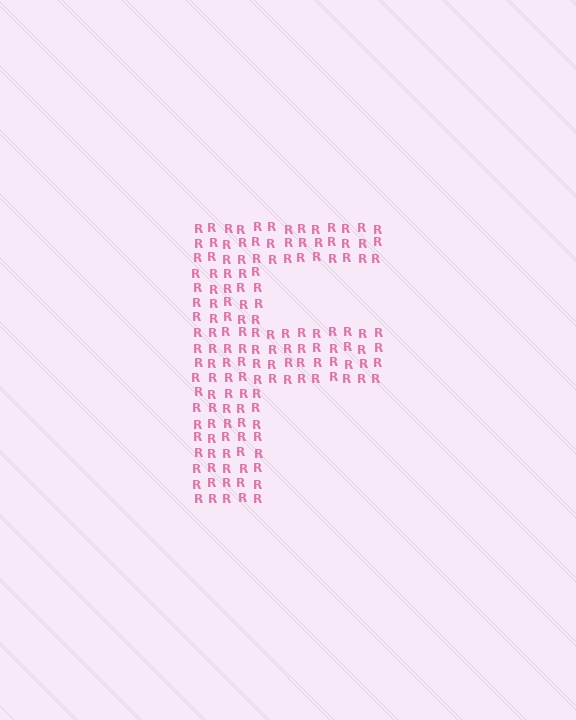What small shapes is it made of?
It is made of small letter R's.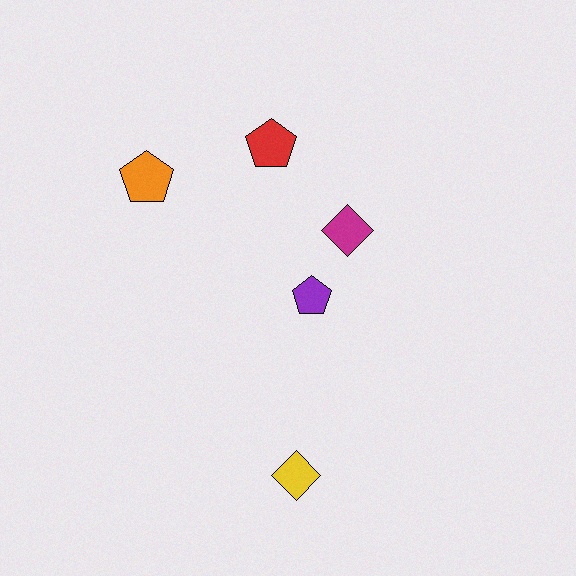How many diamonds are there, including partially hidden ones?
There are 2 diamonds.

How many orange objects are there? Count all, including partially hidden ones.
There is 1 orange object.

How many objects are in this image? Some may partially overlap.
There are 5 objects.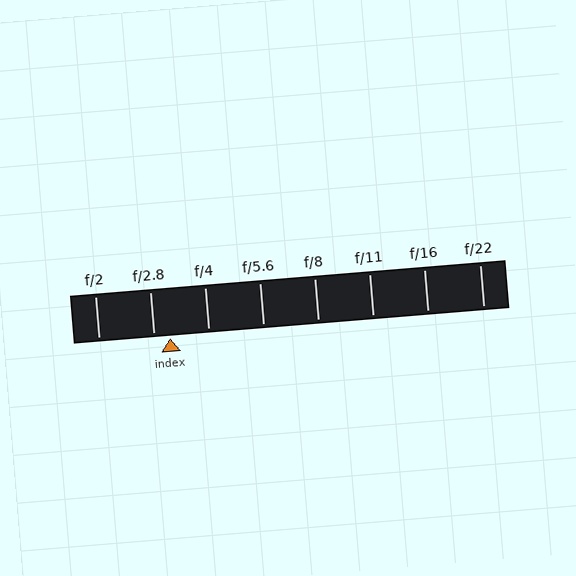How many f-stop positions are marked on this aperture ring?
There are 8 f-stop positions marked.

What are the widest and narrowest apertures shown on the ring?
The widest aperture shown is f/2 and the narrowest is f/22.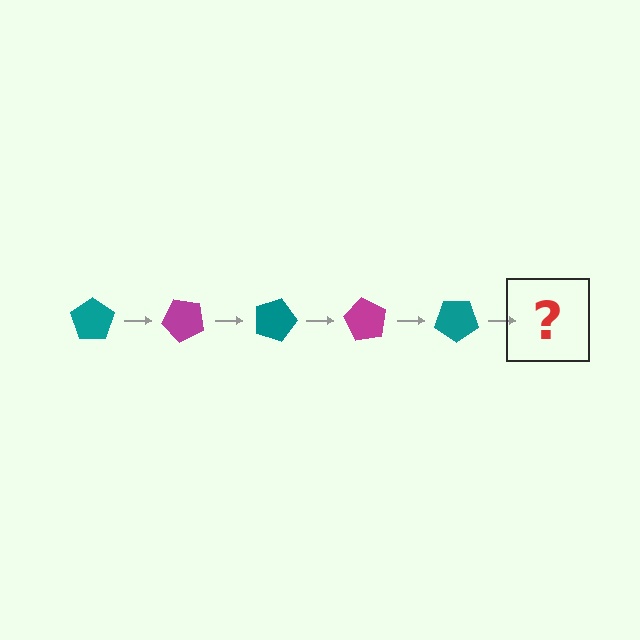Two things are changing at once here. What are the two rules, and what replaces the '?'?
The two rules are that it rotates 45 degrees each step and the color cycles through teal and magenta. The '?' should be a magenta pentagon, rotated 225 degrees from the start.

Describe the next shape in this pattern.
It should be a magenta pentagon, rotated 225 degrees from the start.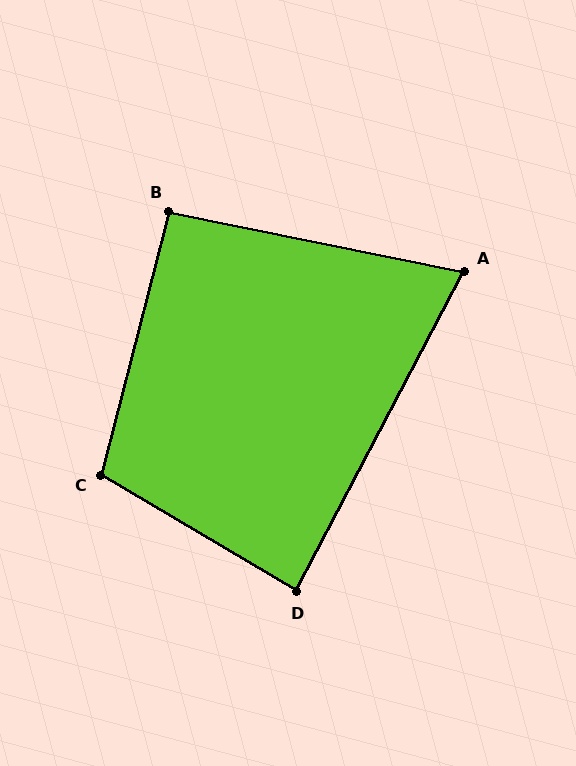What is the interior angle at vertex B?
Approximately 93 degrees (approximately right).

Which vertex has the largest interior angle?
C, at approximately 106 degrees.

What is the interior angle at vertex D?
Approximately 87 degrees (approximately right).